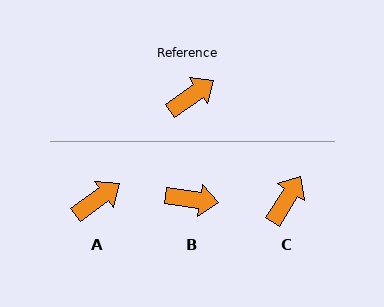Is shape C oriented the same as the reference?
No, it is off by about 23 degrees.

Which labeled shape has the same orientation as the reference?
A.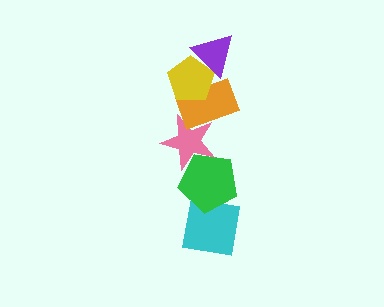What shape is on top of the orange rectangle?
The yellow pentagon is on top of the orange rectangle.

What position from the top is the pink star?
The pink star is 4th from the top.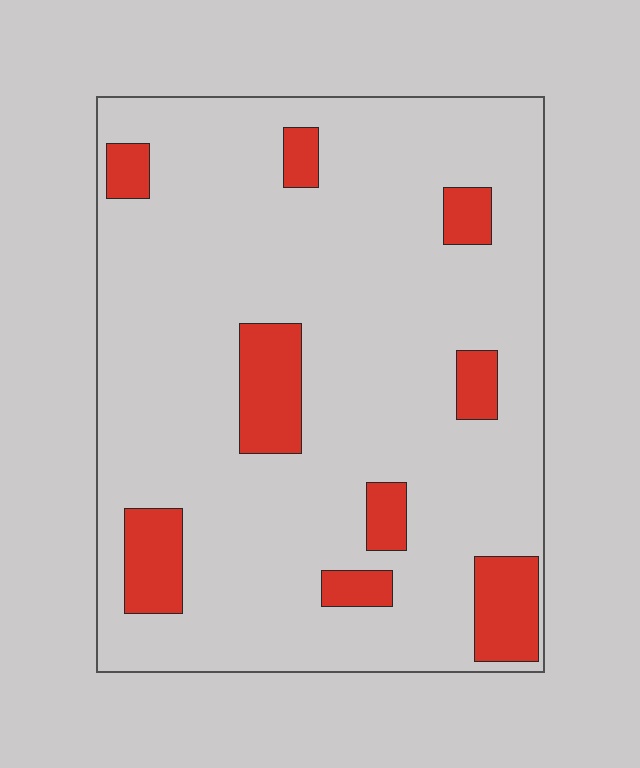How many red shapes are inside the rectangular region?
9.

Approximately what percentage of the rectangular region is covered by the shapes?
Approximately 15%.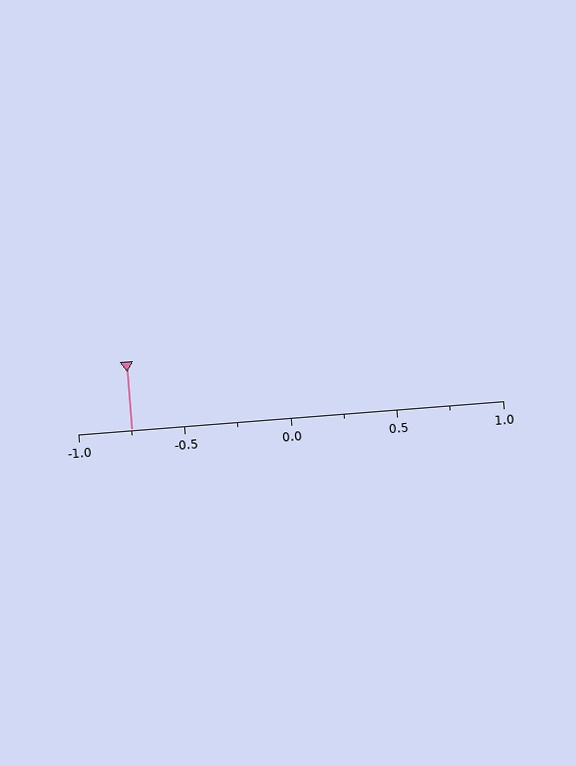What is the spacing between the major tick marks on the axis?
The major ticks are spaced 0.5 apart.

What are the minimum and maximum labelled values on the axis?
The axis runs from -1.0 to 1.0.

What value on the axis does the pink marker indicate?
The marker indicates approximately -0.75.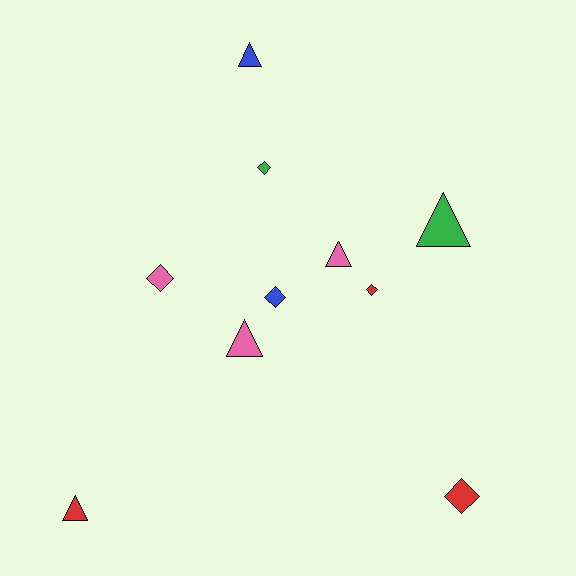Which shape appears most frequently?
Diamond, with 5 objects.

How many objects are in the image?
There are 10 objects.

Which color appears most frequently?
Pink, with 3 objects.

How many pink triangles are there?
There are 2 pink triangles.